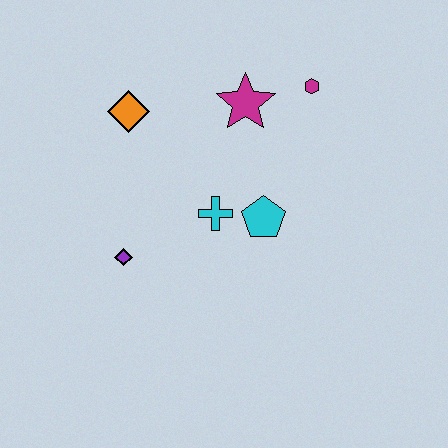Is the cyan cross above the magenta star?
No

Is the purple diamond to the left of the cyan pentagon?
Yes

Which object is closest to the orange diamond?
The magenta star is closest to the orange diamond.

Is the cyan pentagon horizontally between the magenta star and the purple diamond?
No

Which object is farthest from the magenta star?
The purple diamond is farthest from the magenta star.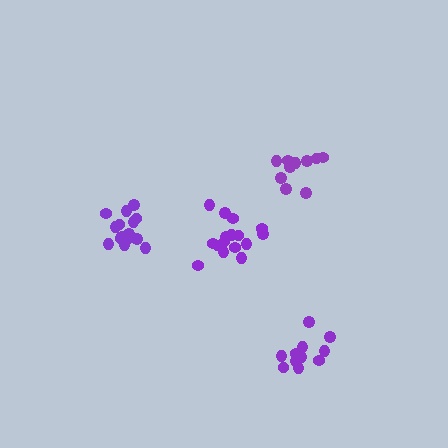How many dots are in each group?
Group 1: 15 dots, Group 2: 11 dots, Group 3: 16 dots, Group 4: 11 dots (53 total).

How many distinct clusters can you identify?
There are 4 distinct clusters.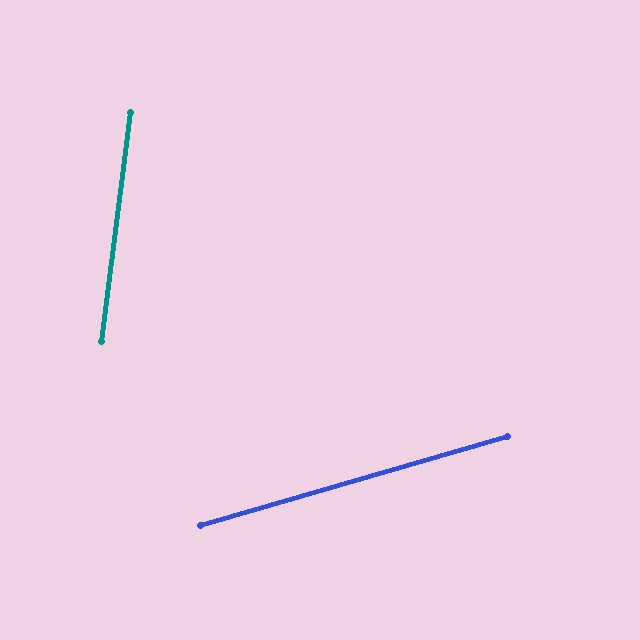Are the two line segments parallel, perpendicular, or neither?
Neither parallel nor perpendicular — they differ by about 67°.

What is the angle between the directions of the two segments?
Approximately 67 degrees.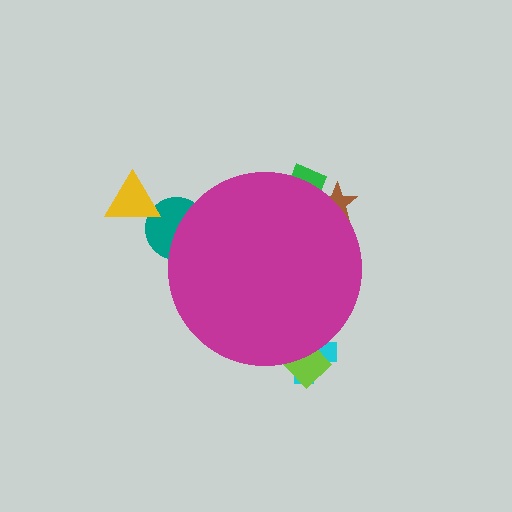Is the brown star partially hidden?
Yes, the brown star is partially hidden behind the magenta circle.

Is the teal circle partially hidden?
Yes, the teal circle is partially hidden behind the magenta circle.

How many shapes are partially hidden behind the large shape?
5 shapes are partially hidden.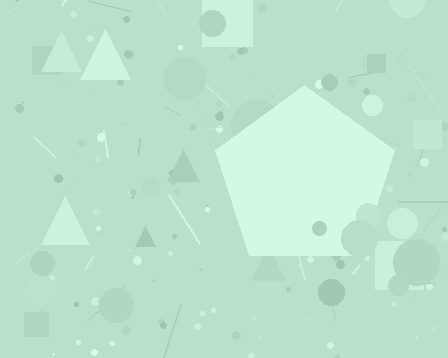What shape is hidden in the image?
A pentagon is hidden in the image.